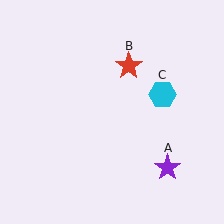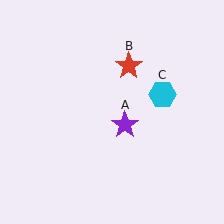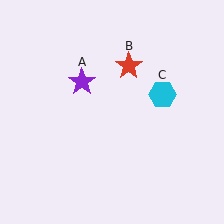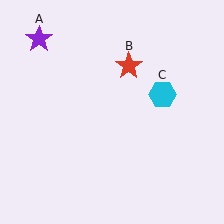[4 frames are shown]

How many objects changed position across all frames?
1 object changed position: purple star (object A).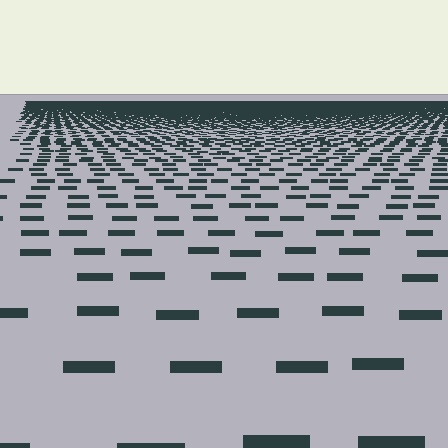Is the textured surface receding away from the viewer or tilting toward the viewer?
The surface is receding away from the viewer. Texture elements get smaller and denser toward the top.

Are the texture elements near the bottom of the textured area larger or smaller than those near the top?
Larger. Near the bottom, elements are closer to the viewer and appear at a bigger on-screen size.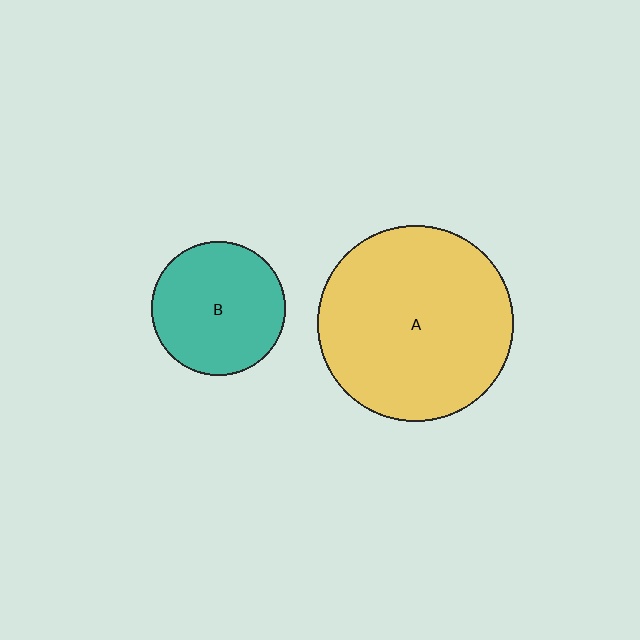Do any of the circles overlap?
No, none of the circles overlap.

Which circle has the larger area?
Circle A (yellow).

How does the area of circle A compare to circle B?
Approximately 2.1 times.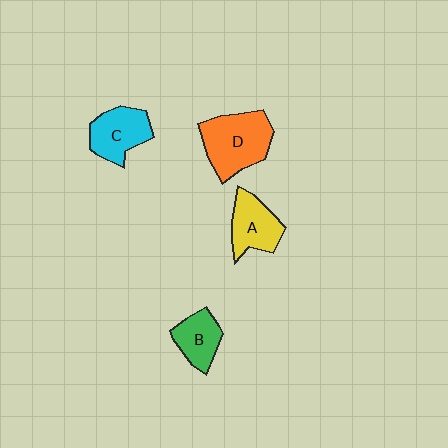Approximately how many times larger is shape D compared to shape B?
Approximately 1.8 times.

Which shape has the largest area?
Shape D (orange).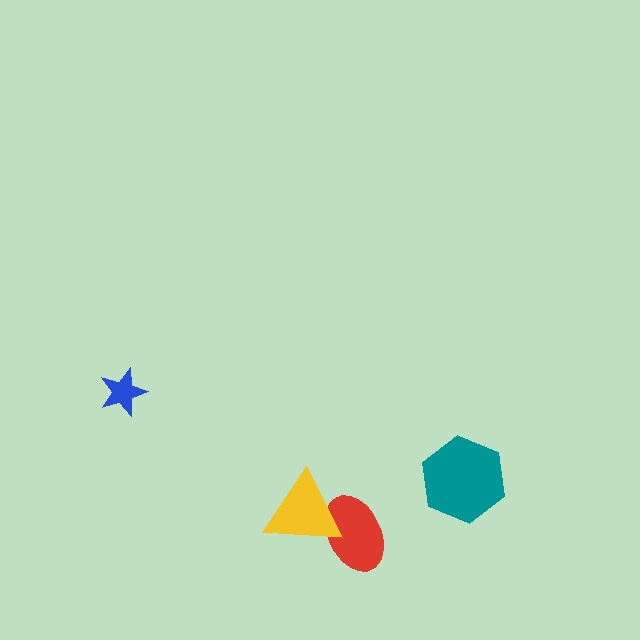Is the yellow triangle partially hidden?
No, no other shape covers it.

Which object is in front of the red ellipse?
The yellow triangle is in front of the red ellipse.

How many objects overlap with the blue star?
0 objects overlap with the blue star.